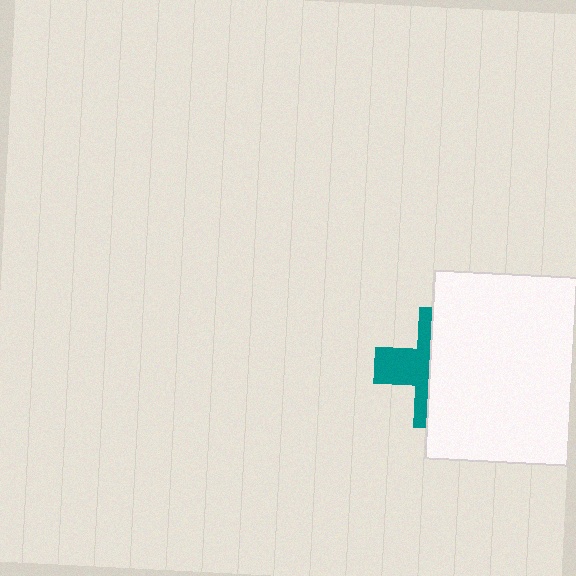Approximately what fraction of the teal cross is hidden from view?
Roughly 58% of the teal cross is hidden behind the white rectangle.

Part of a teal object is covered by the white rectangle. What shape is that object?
It is a cross.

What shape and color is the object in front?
The object in front is a white rectangle.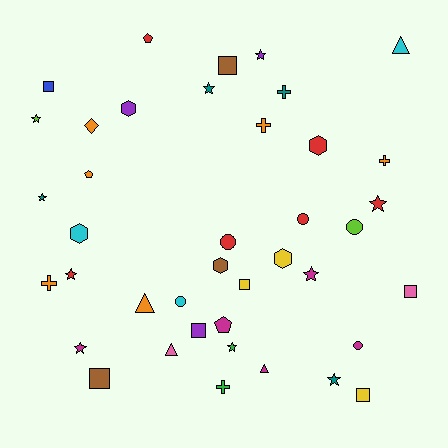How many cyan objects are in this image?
There are 3 cyan objects.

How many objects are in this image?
There are 40 objects.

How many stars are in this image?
There are 10 stars.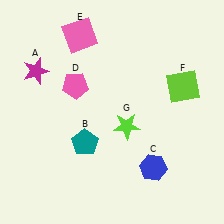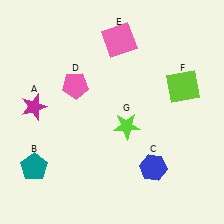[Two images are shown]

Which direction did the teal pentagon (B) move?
The teal pentagon (B) moved left.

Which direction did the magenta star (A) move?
The magenta star (A) moved down.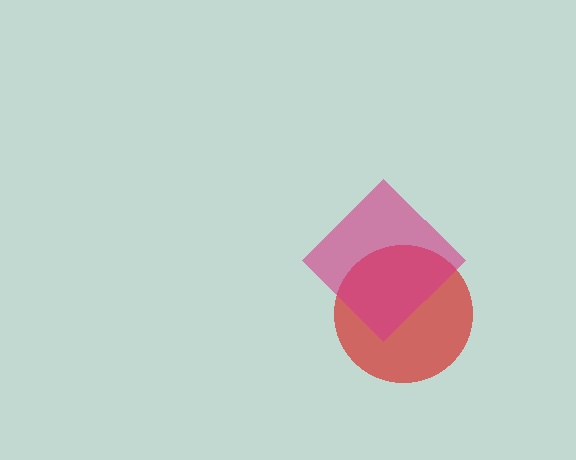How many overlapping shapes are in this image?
There are 2 overlapping shapes in the image.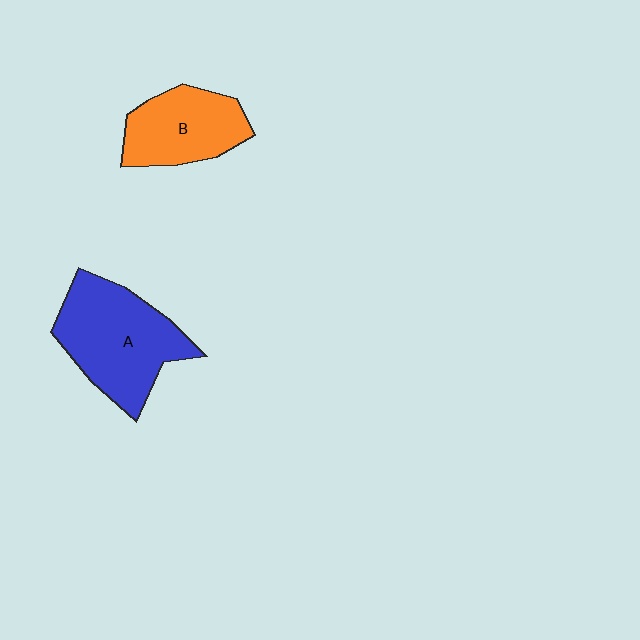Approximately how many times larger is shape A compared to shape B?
Approximately 1.4 times.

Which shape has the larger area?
Shape A (blue).